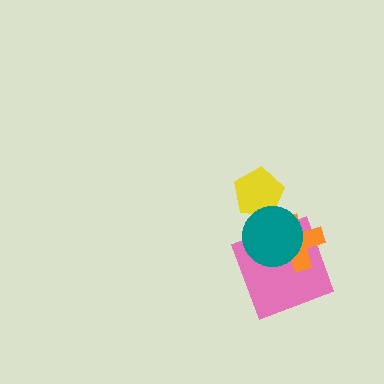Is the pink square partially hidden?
Yes, it is partially covered by another shape.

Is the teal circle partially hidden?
No, no other shape covers it.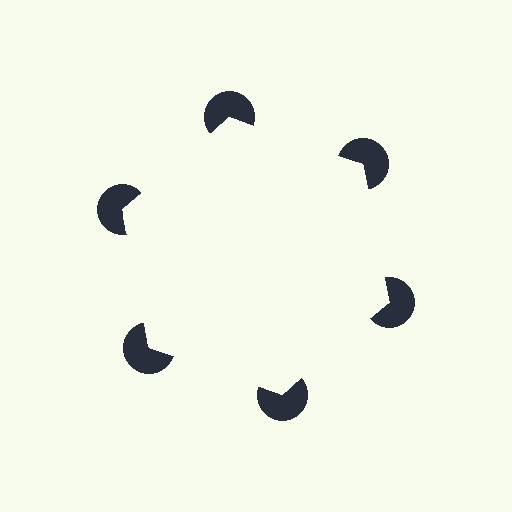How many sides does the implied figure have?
6 sides.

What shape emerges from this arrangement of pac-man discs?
An illusory hexagon — its edges are inferred from the aligned wedge cuts in the pac-man discs, not physically drawn.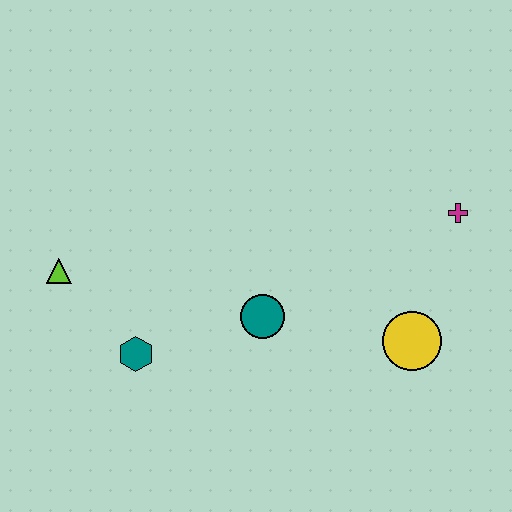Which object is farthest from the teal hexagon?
The magenta cross is farthest from the teal hexagon.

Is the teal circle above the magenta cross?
No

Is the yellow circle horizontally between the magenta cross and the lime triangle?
Yes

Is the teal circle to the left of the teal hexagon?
No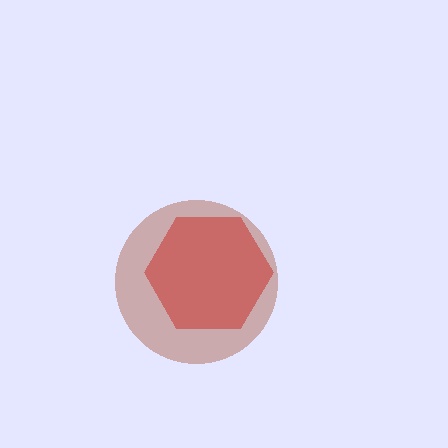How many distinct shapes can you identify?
There are 2 distinct shapes: a red hexagon, a brown circle.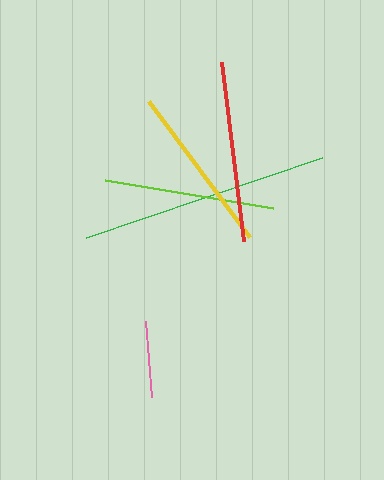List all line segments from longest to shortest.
From longest to shortest: green, red, lime, yellow, pink.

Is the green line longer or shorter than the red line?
The green line is longer than the red line.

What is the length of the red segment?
The red segment is approximately 181 pixels long.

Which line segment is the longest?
The green line is the longest at approximately 249 pixels.